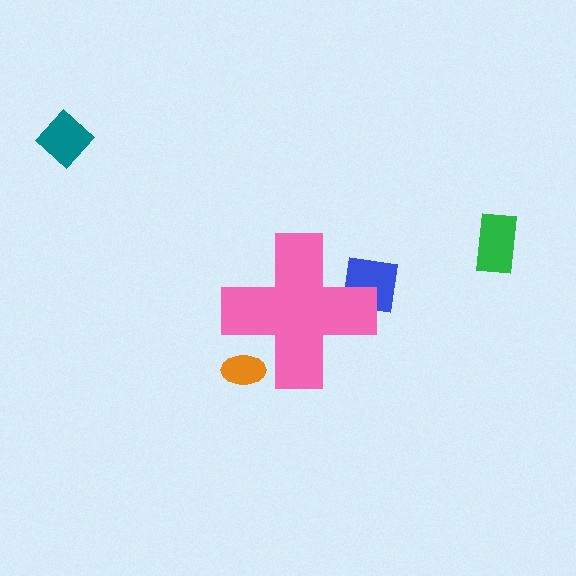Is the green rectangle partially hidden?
No, the green rectangle is fully visible.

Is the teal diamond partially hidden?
No, the teal diamond is fully visible.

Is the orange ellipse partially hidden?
Yes, the orange ellipse is partially hidden behind the pink cross.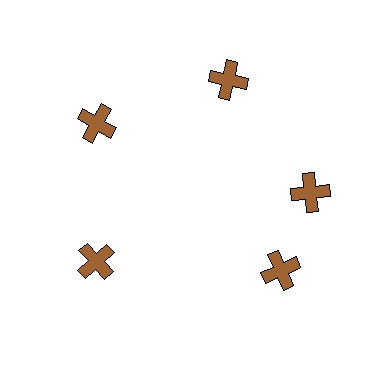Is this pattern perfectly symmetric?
No. The 5 brown crosses are arranged in a ring, but one element near the 5 o'clock position is rotated out of alignment along the ring, breaking the 5-fold rotational symmetry.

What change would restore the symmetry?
The symmetry would be restored by rotating it back into even spacing with its neighbors so that all 5 crosses sit at equal angles and equal distance from the center.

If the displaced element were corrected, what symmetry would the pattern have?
It would have 5-fold rotational symmetry — the pattern would map onto itself every 72 degrees.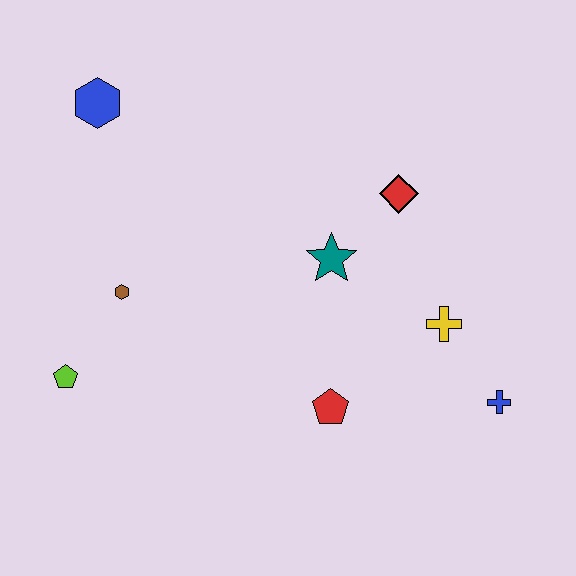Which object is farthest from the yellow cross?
The blue hexagon is farthest from the yellow cross.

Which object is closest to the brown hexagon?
The lime pentagon is closest to the brown hexagon.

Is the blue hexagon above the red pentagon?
Yes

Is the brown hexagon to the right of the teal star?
No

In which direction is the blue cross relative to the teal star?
The blue cross is to the right of the teal star.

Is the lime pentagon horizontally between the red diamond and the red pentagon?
No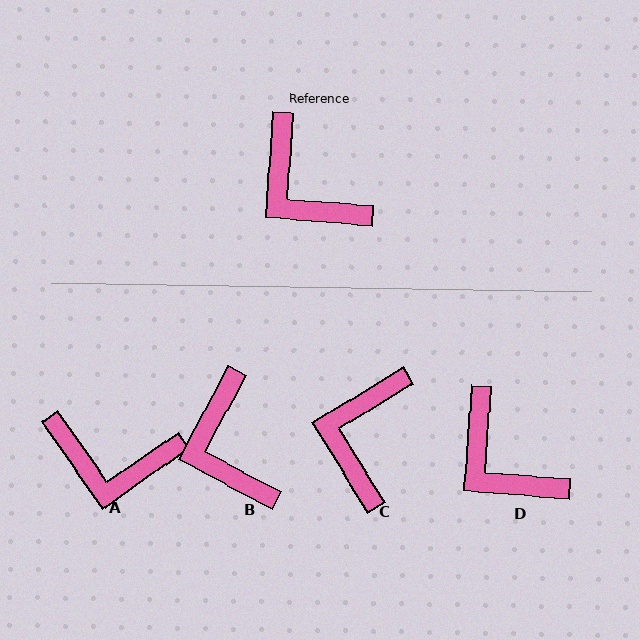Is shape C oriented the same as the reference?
No, it is off by about 54 degrees.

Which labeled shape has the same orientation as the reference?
D.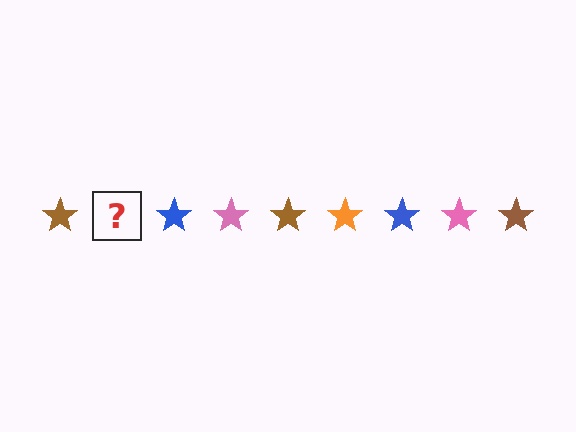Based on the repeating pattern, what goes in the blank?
The blank should be an orange star.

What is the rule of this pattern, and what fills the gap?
The rule is that the pattern cycles through brown, orange, blue, pink stars. The gap should be filled with an orange star.